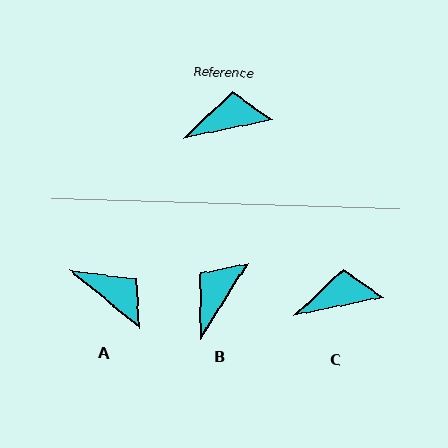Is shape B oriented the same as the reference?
No, it is off by about 46 degrees.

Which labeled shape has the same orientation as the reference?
C.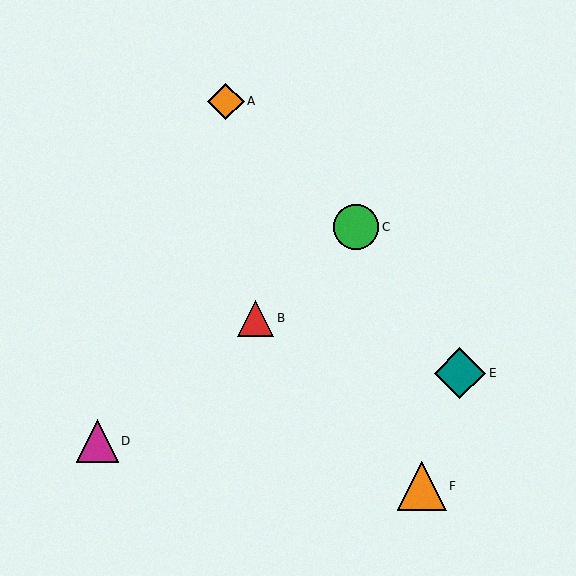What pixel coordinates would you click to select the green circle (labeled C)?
Click at (356, 227) to select the green circle C.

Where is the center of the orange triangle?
The center of the orange triangle is at (422, 486).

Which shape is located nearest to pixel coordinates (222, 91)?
The orange diamond (labeled A) at (226, 101) is nearest to that location.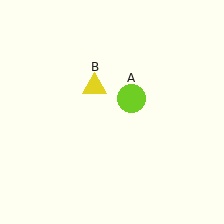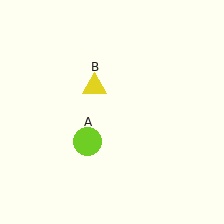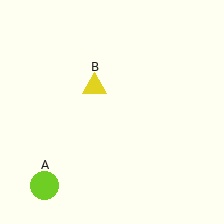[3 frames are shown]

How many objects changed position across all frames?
1 object changed position: lime circle (object A).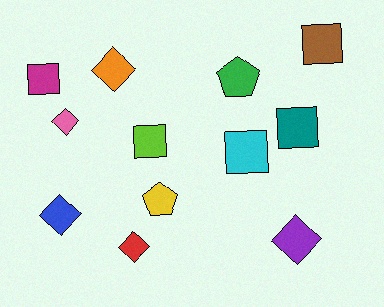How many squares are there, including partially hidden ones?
There are 5 squares.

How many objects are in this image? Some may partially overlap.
There are 12 objects.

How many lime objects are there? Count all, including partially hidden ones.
There is 1 lime object.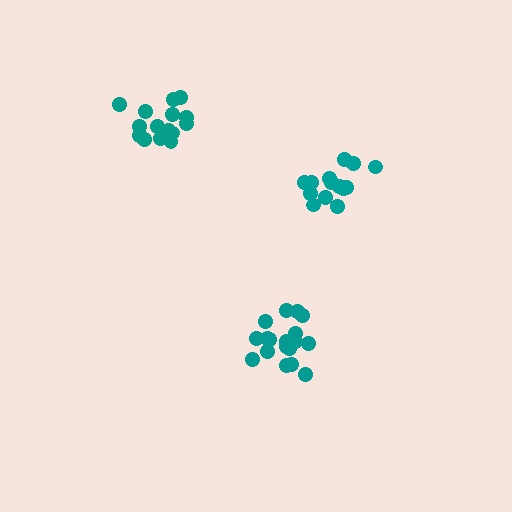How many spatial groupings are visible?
There are 3 spatial groupings.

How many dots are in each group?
Group 1: 19 dots, Group 2: 15 dots, Group 3: 14 dots (48 total).